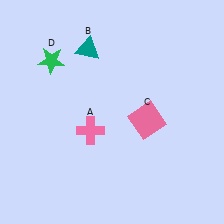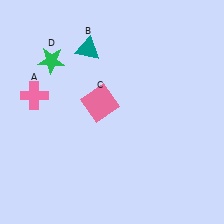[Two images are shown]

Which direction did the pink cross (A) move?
The pink cross (A) moved left.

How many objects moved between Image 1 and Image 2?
2 objects moved between the two images.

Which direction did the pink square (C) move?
The pink square (C) moved left.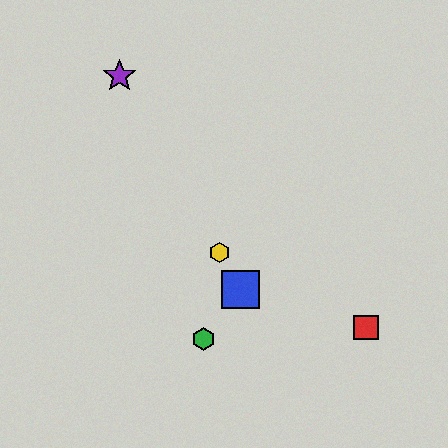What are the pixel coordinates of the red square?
The red square is at (366, 328).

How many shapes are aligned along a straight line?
3 shapes (the blue square, the yellow hexagon, the purple star) are aligned along a straight line.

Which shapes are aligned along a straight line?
The blue square, the yellow hexagon, the purple star are aligned along a straight line.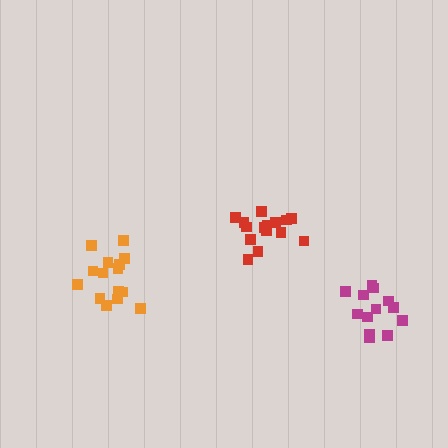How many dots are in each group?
Group 1: 15 dots, Group 2: 15 dots, Group 3: 13 dots (43 total).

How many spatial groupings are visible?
There are 3 spatial groupings.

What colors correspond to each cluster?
The clusters are colored: orange, red, magenta.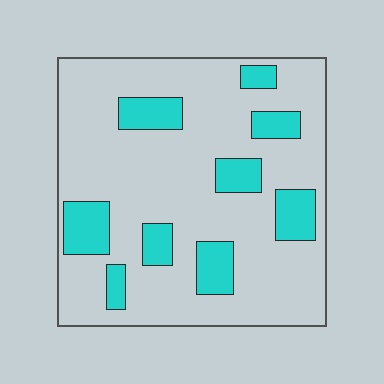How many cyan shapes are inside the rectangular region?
9.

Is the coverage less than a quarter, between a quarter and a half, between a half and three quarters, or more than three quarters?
Less than a quarter.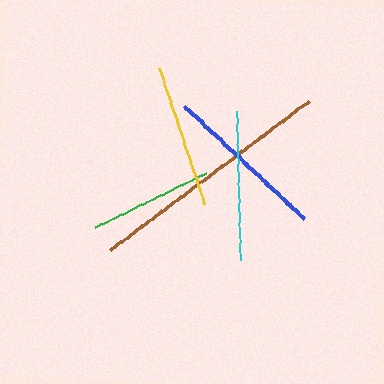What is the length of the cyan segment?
The cyan segment is approximately 148 pixels long.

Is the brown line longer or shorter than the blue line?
The brown line is longer than the blue line.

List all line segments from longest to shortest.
From longest to shortest: brown, blue, cyan, yellow, green.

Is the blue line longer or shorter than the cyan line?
The blue line is longer than the cyan line.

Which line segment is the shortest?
The green line is the shortest at approximately 123 pixels.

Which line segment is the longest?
The brown line is the longest at approximately 249 pixels.